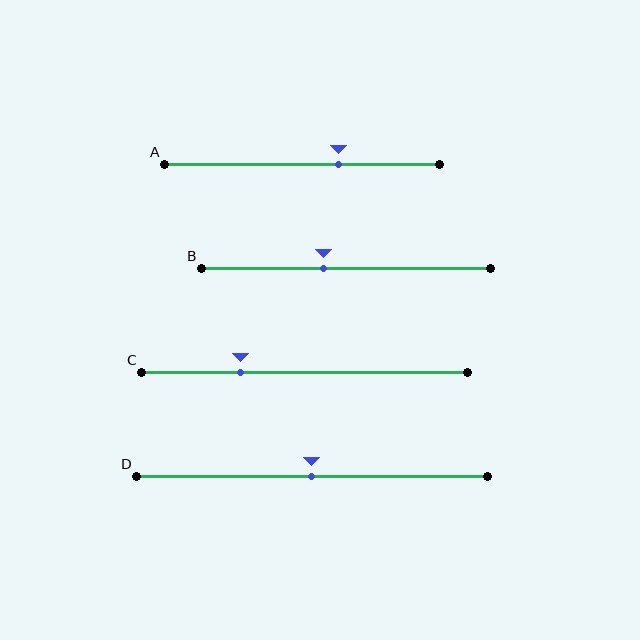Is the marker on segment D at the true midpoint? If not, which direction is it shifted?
Yes, the marker on segment D is at the true midpoint.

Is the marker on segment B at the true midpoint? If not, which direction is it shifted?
No, the marker on segment B is shifted to the left by about 8% of the segment length.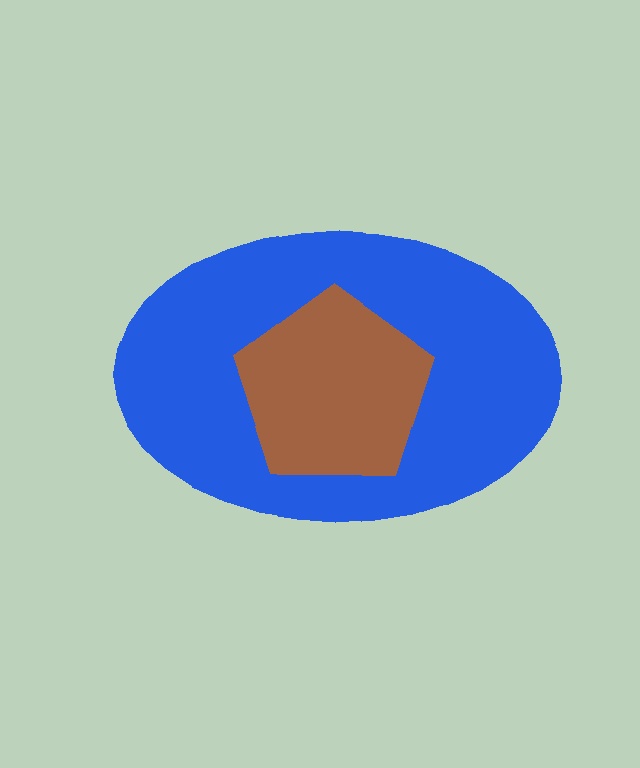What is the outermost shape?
The blue ellipse.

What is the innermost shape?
The brown pentagon.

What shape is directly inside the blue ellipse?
The brown pentagon.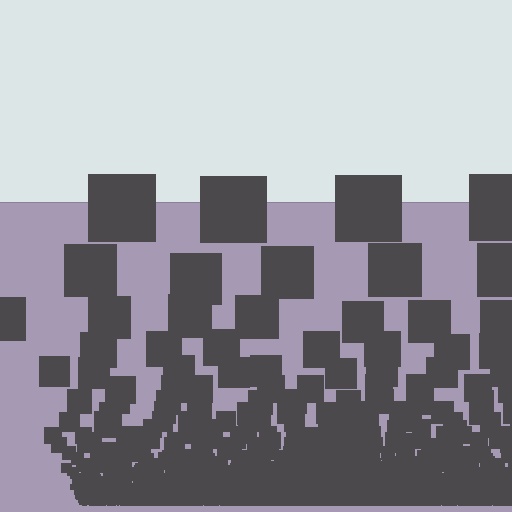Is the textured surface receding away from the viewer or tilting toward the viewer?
The surface appears to tilt toward the viewer. Texture elements get larger and sparser toward the top.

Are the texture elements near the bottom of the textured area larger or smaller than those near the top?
Smaller. The gradient is inverted — elements near the bottom are smaller and denser.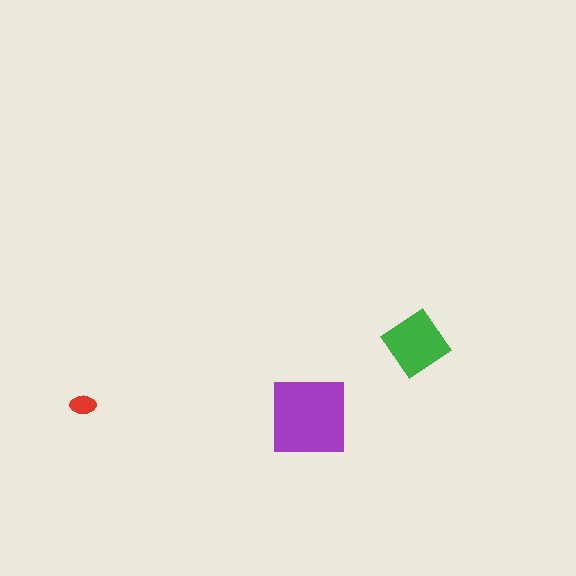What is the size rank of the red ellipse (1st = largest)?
3rd.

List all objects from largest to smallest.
The purple square, the green diamond, the red ellipse.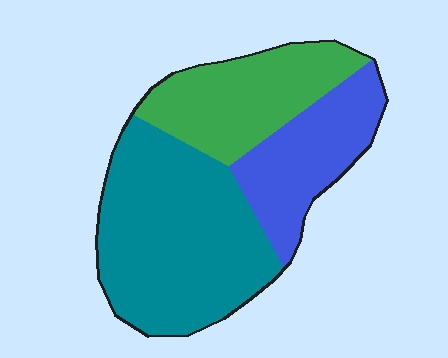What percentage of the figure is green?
Green covers roughly 25% of the figure.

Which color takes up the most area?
Teal, at roughly 50%.